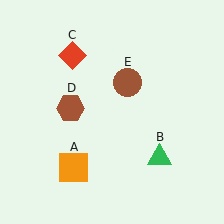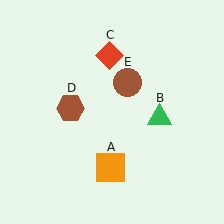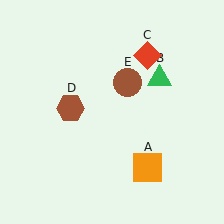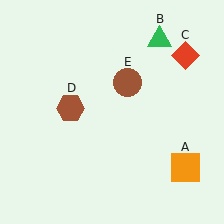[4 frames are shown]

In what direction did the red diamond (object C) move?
The red diamond (object C) moved right.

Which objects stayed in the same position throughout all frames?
Brown hexagon (object D) and brown circle (object E) remained stationary.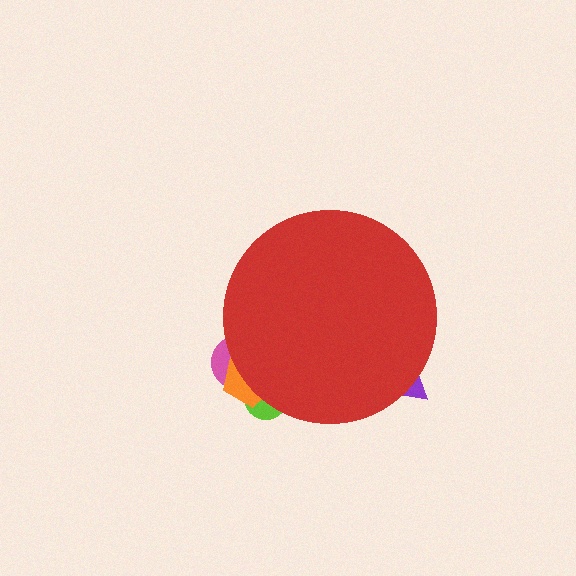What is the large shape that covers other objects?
A red circle.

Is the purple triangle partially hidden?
Yes, the purple triangle is partially hidden behind the red circle.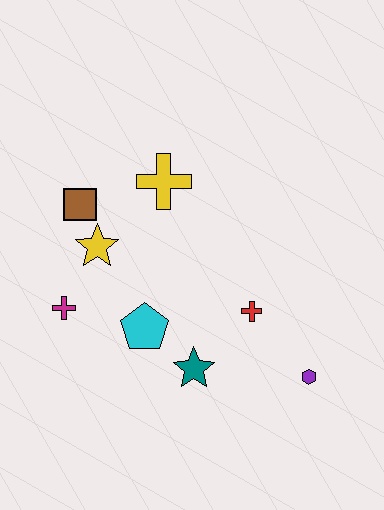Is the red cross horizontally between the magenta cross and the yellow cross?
No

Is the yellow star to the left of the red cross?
Yes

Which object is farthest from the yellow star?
The purple hexagon is farthest from the yellow star.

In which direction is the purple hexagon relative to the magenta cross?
The purple hexagon is to the right of the magenta cross.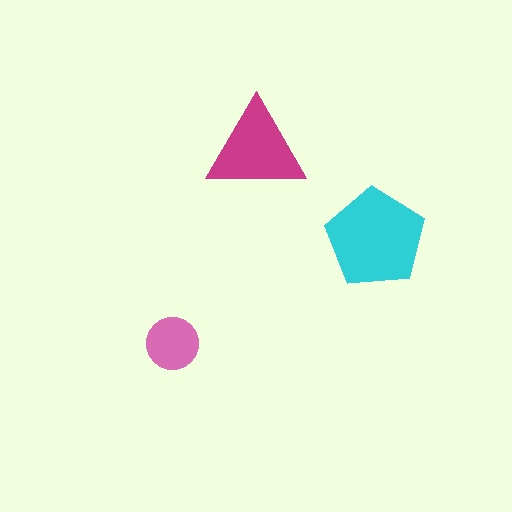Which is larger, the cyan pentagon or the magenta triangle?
The cyan pentagon.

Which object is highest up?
The magenta triangle is topmost.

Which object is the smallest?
The pink circle.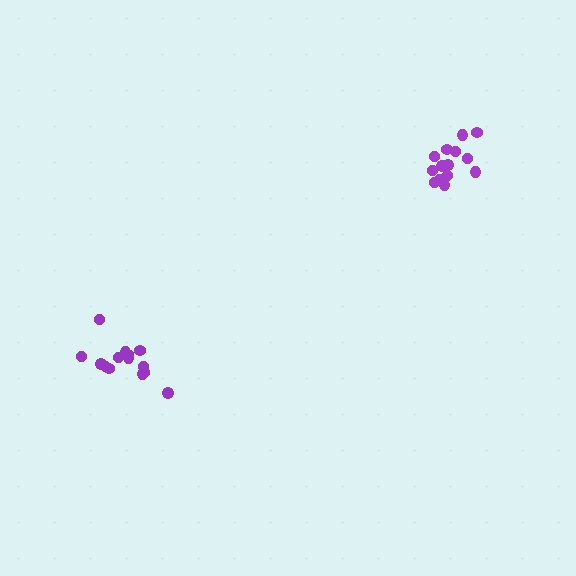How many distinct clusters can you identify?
There are 2 distinct clusters.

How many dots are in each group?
Group 1: 14 dots, Group 2: 14 dots (28 total).